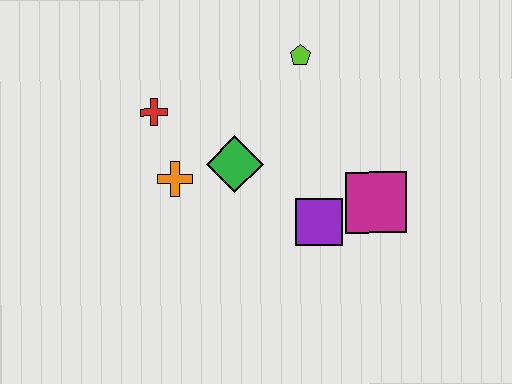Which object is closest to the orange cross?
The green diamond is closest to the orange cross.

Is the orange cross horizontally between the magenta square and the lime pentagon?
No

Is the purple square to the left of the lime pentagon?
No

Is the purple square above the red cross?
No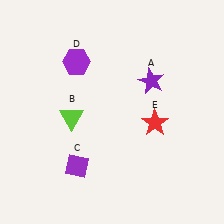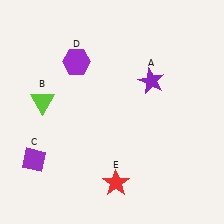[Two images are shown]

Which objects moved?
The objects that moved are: the lime triangle (B), the purple diamond (C), the red star (E).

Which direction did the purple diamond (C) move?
The purple diamond (C) moved left.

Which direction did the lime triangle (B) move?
The lime triangle (B) moved left.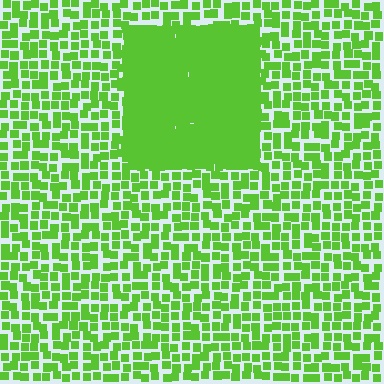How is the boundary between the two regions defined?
The boundary is defined by a change in element density (approximately 2.4x ratio). All elements are the same color, size, and shape.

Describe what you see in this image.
The image contains small lime elements arranged at two different densities. A rectangle-shaped region is visible where the elements are more densely packed than the surrounding area.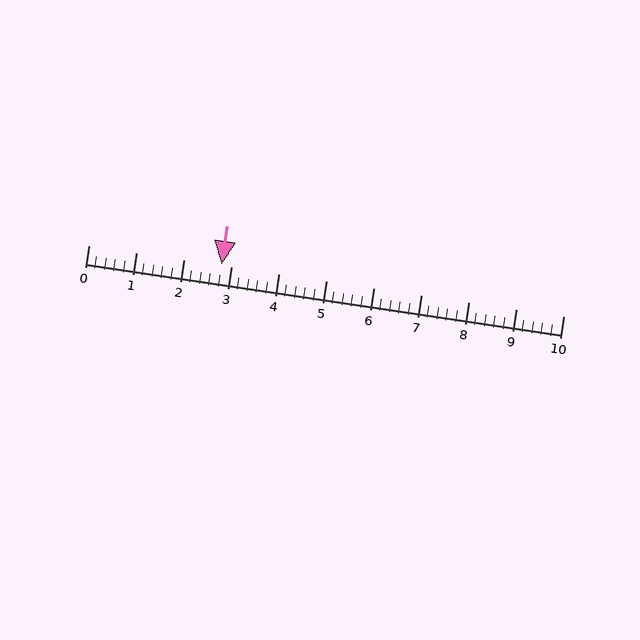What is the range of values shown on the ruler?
The ruler shows values from 0 to 10.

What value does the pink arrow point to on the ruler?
The pink arrow points to approximately 2.8.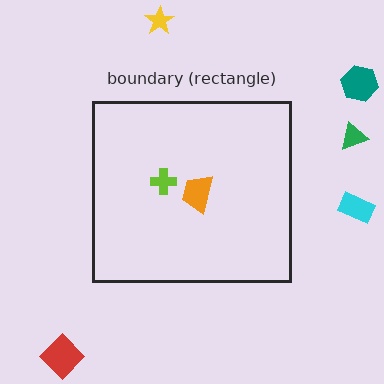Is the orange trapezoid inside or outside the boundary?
Inside.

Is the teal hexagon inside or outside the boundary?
Outside.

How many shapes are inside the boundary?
2 inside, 5 outside.